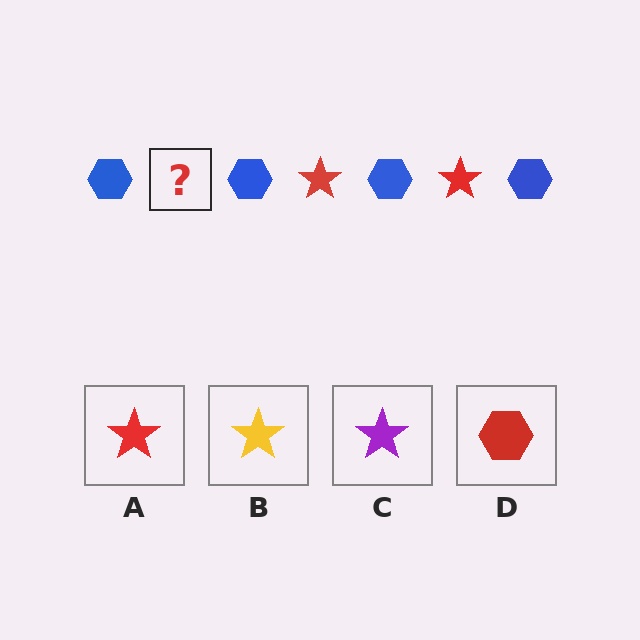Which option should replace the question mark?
Option A.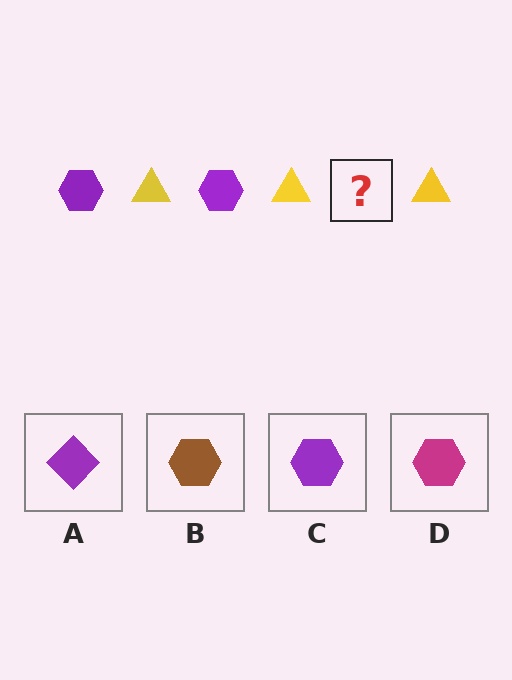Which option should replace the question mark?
Option C.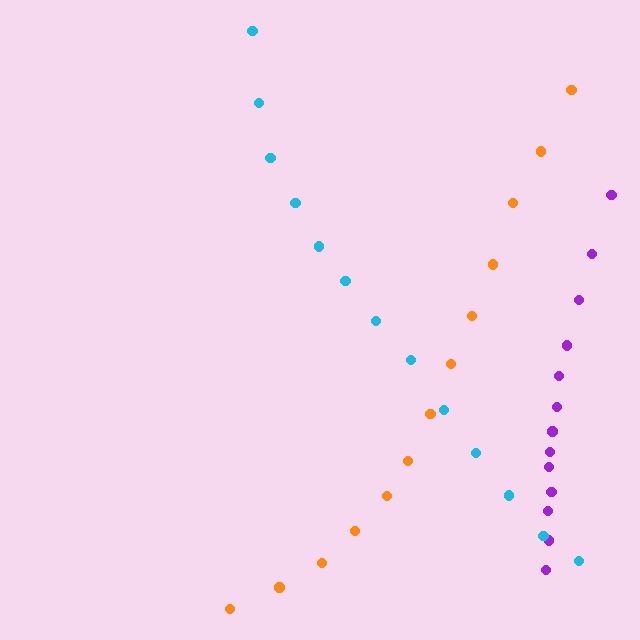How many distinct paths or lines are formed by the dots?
There are 3 distinct paths.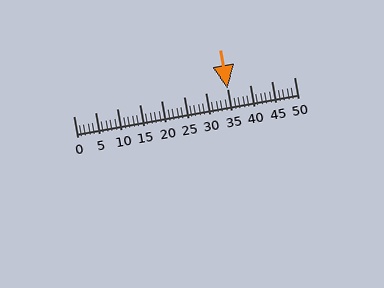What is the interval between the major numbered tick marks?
The major tick marks are spaced 5 units apart.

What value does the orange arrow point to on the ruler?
The orange arrow points to approximately 35.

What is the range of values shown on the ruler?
The ruler shows values from 0 to 50.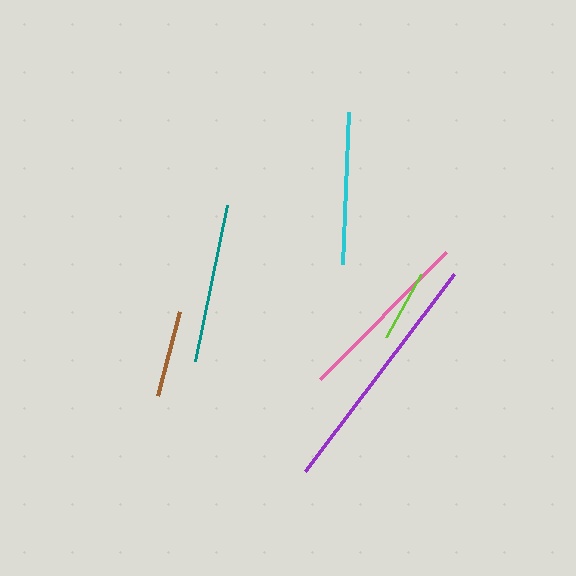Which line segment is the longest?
The purple line is the longest at approximately 247 pixels.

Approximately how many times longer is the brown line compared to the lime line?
The brown line is approximately 1.2 times the length of the lime line.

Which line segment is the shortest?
The lime line is the shortest at approximately 73 pixels.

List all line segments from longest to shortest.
From longest to shortest: purple, pink, teal, cyan, brown, lime.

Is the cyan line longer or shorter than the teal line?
The teal line is longer than the cyan line.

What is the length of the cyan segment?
The cyan segment is approximately 152 pixels long.